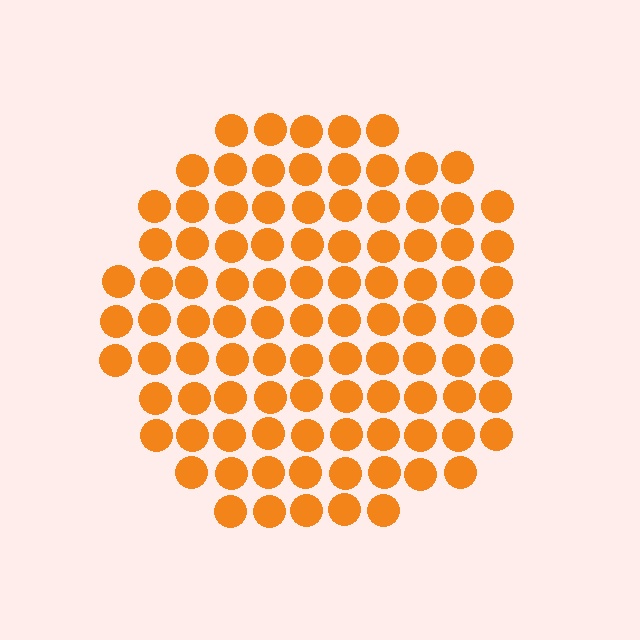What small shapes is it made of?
It is made of small circles.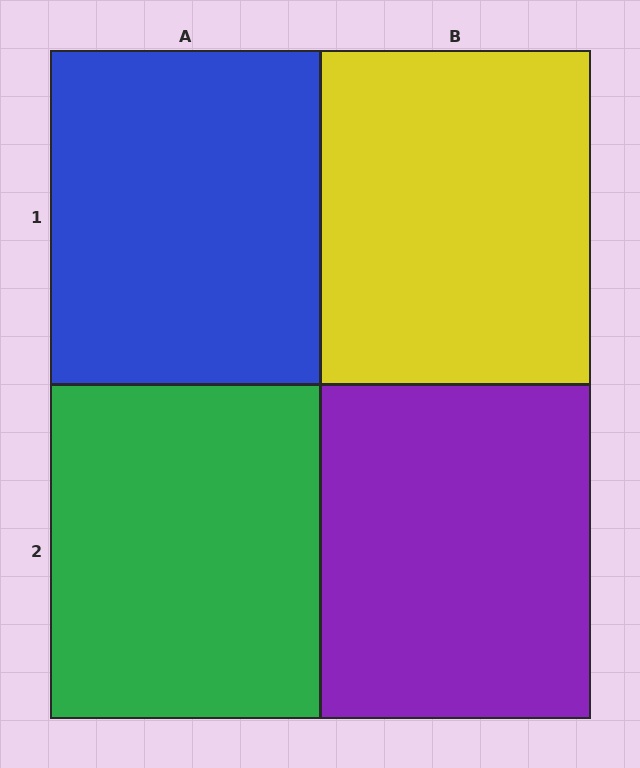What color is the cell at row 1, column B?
Yellow.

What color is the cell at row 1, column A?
Blue.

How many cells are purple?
1 cell is purple.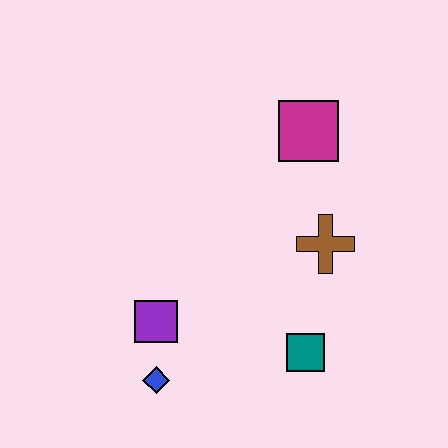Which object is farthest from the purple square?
The magenta square is farthest from the purple square.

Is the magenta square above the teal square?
Yes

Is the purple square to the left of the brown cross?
Yes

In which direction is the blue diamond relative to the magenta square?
The blue diamond is below the magenta square.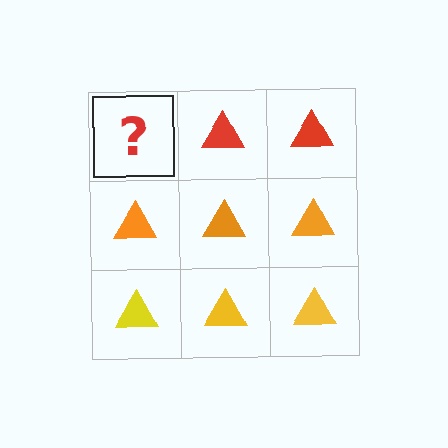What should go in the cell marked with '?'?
The missing cell should contain a red triangle.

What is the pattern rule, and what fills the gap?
The rule is that each row has a consistent color. The gap should be filled with a red triangle.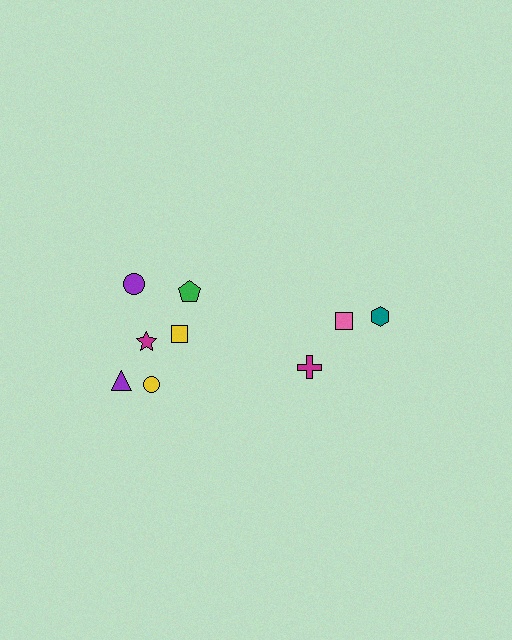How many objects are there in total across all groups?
There are 9 objects.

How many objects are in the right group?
There are 3 objects.